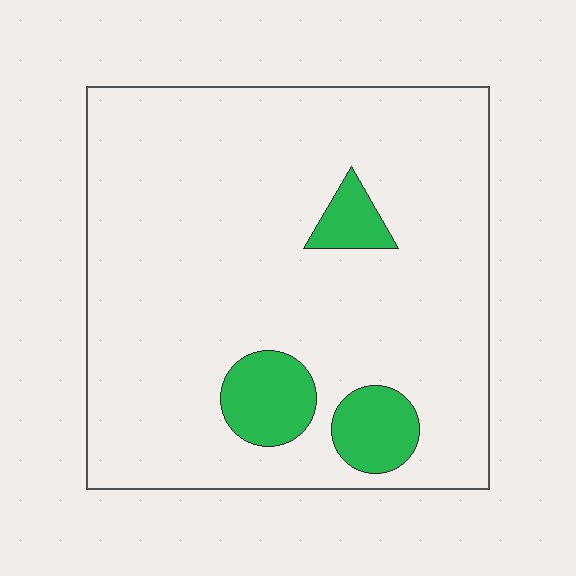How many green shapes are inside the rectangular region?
3.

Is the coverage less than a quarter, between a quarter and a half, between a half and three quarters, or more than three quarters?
Less than a quarter.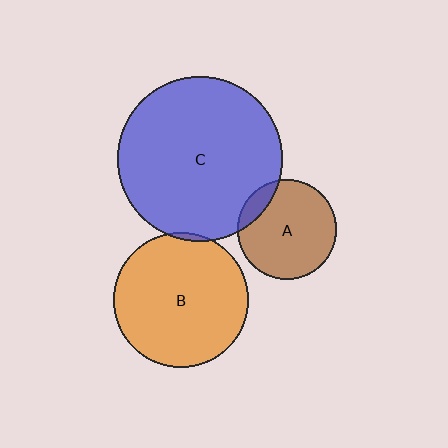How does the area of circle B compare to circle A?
Approximately 1.8 times.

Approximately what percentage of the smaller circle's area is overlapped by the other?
Approximately 10%.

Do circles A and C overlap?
Yes.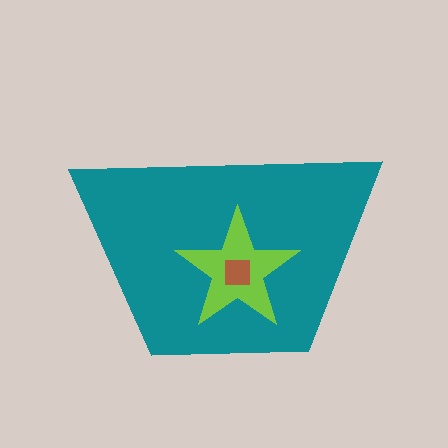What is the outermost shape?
The teal trapezoid.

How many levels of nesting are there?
3.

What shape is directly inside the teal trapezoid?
The lime star.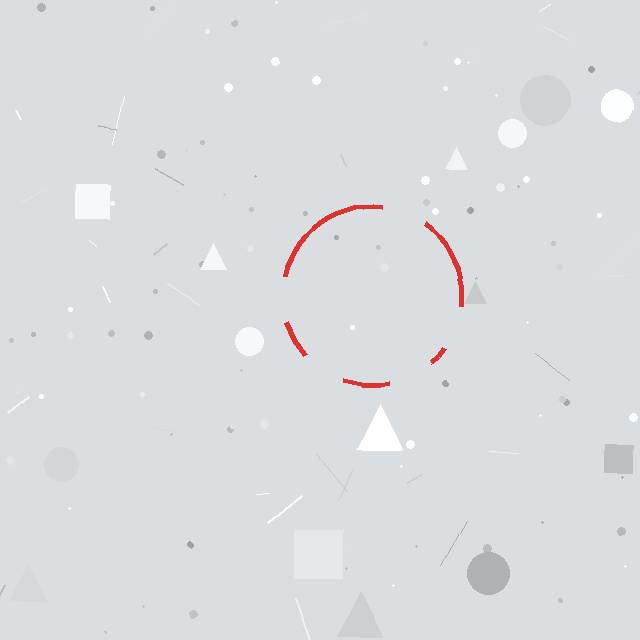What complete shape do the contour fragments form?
The contour fragments form a circle.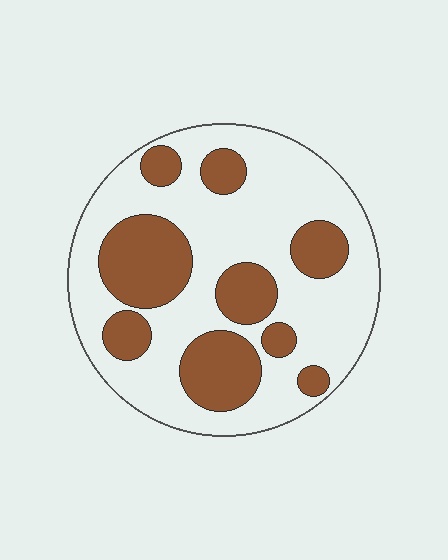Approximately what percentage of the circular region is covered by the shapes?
Approximately 35%.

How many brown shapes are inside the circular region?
9.